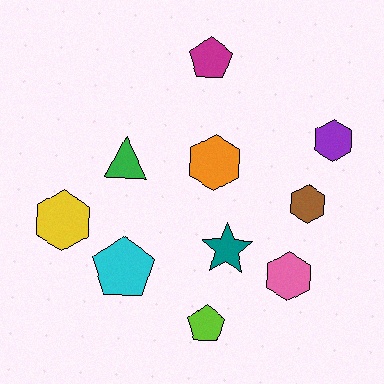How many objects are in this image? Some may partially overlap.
There are 10 objects.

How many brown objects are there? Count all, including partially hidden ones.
There is 1 brown object.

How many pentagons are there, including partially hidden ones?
There are 3 pentagons.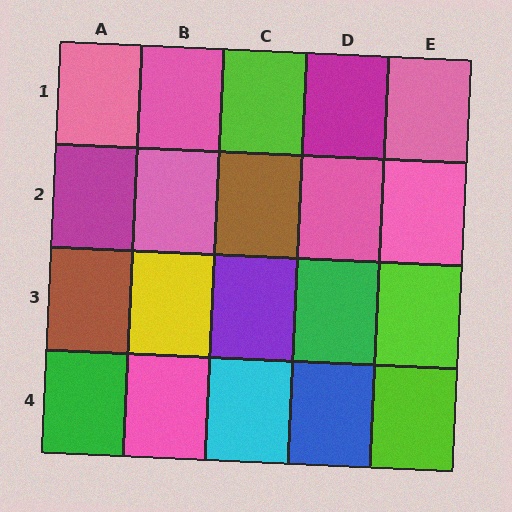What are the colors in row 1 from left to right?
Pink, pink, lime, magenta, pink.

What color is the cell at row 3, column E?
Lime.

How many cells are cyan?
1 cell is cyan.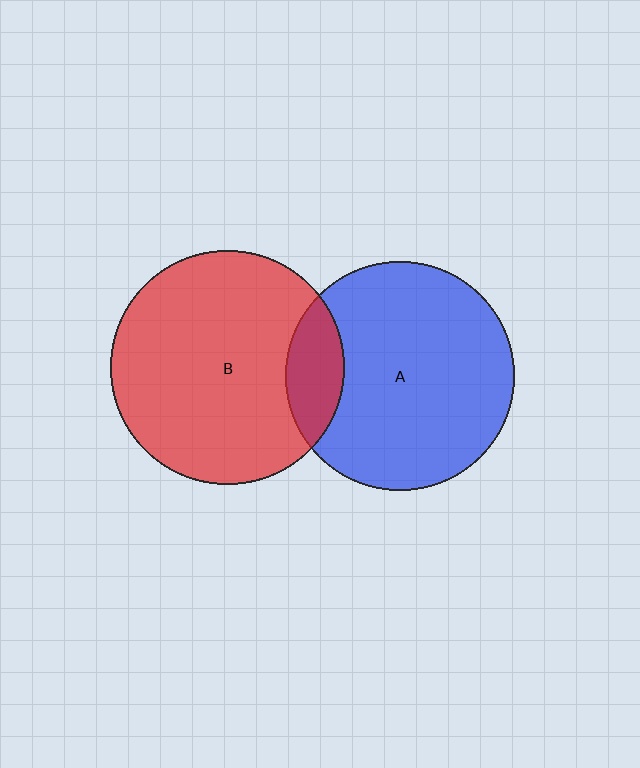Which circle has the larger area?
Circle B (red).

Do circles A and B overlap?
Yes.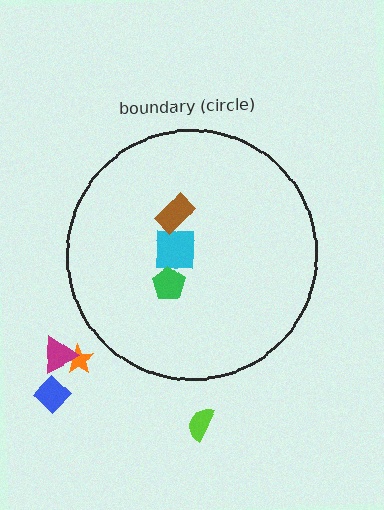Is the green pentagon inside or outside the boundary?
Inside.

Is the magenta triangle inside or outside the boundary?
Outside.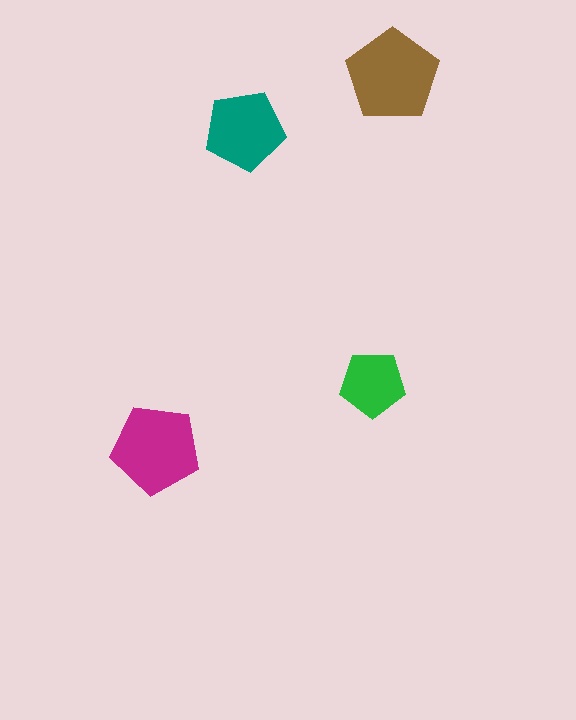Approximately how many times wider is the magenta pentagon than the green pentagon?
About 1.5 times wider.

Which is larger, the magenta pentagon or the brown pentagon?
The brown one.